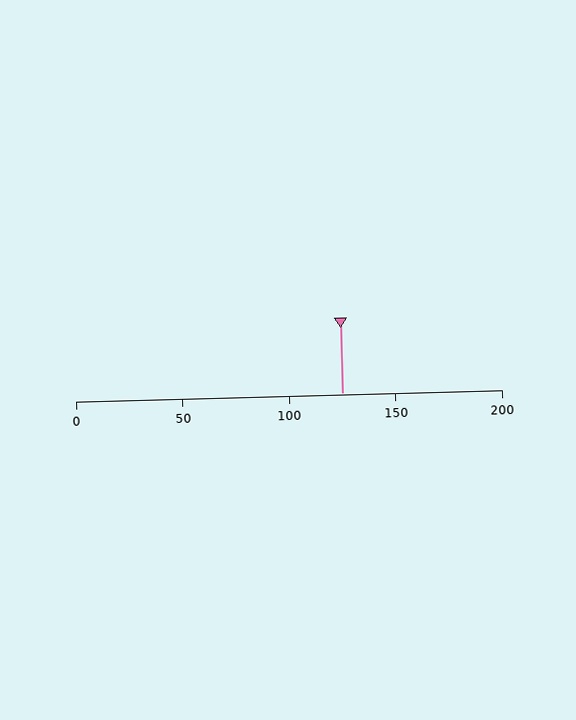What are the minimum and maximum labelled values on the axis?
The axis runs from 0 to 200.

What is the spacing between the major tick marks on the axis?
The major ticks are spaced 50 apart.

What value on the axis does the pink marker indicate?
The marker indicates approximately 125.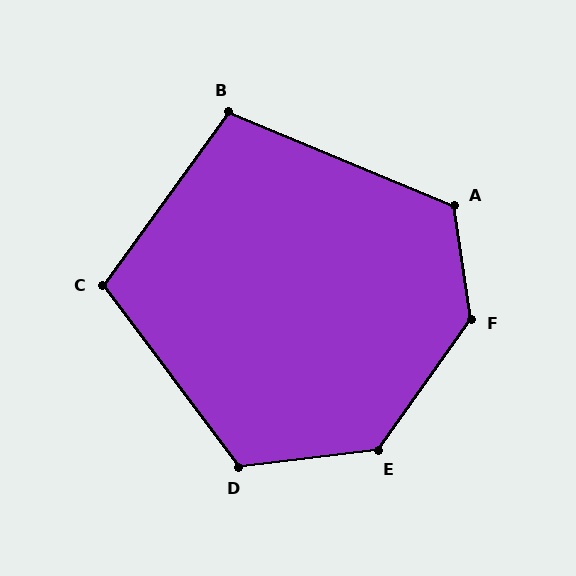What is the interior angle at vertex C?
Approximately 107 degrees (obtuse).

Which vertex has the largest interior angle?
F, at approximately 136 degrees.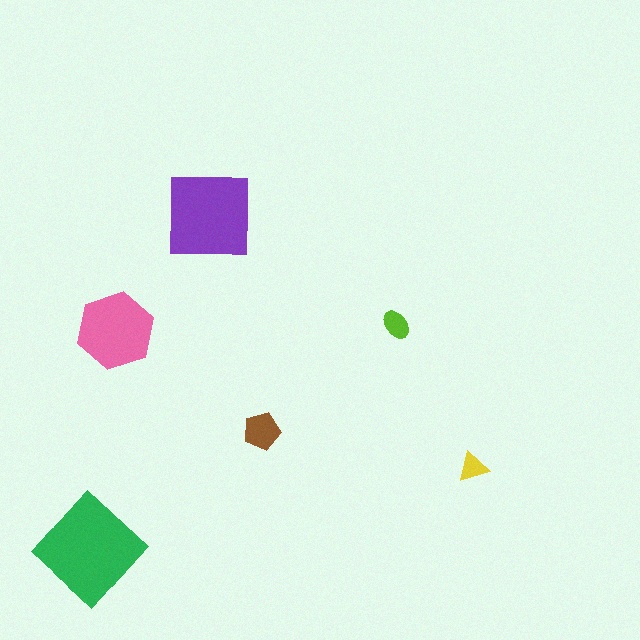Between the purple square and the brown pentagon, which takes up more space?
The purple square.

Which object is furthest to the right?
The yellow triangle is rightmost.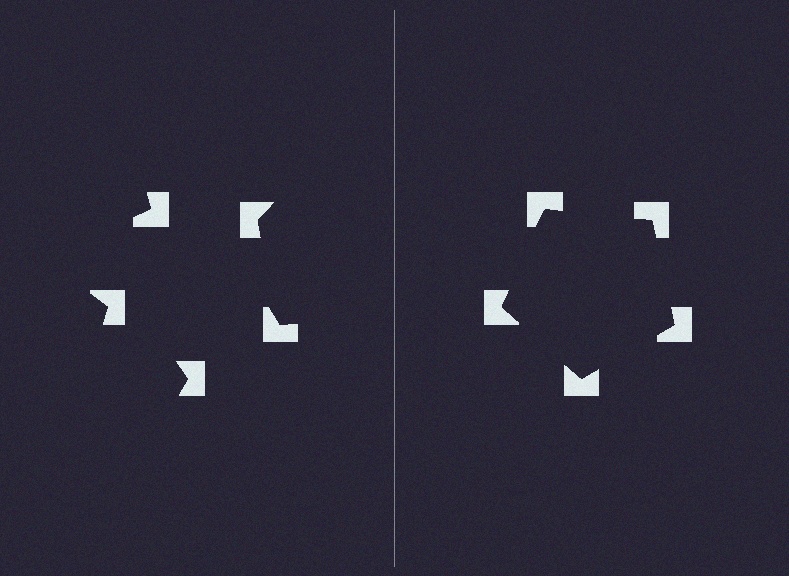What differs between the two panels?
The notched squares are positioned identically on both sides; only the wedge orientations differ. On the right they align to a pentagon; on the left they are misaligned.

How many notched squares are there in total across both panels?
10 — 5 on each side.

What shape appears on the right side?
An illusory pentagon.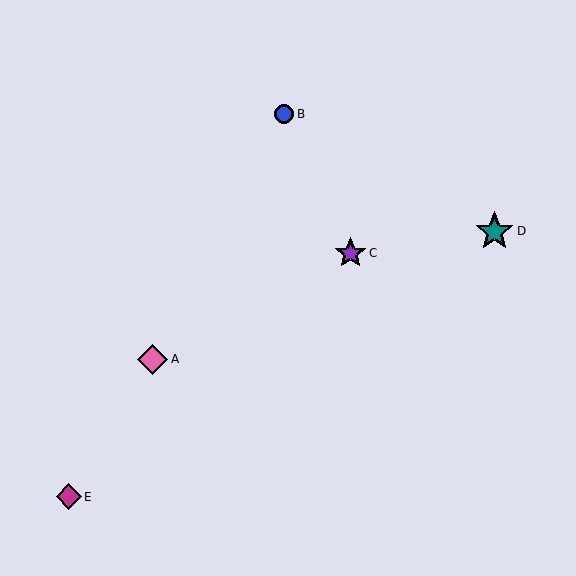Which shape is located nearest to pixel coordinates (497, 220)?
The teal star (labeled D) at (494, 231) is nearest to that location.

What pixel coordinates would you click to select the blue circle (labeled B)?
Click at (284, 114) to select the blue circle B.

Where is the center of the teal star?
The center of the teal star is at (494, 231).